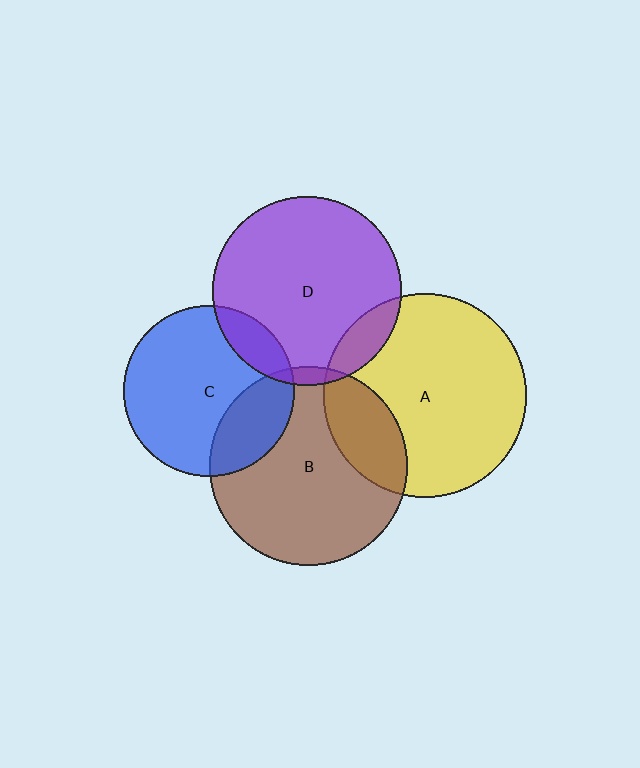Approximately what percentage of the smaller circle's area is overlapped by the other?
Approximately 20%.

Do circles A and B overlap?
Yes.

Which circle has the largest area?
Circle A (yellow).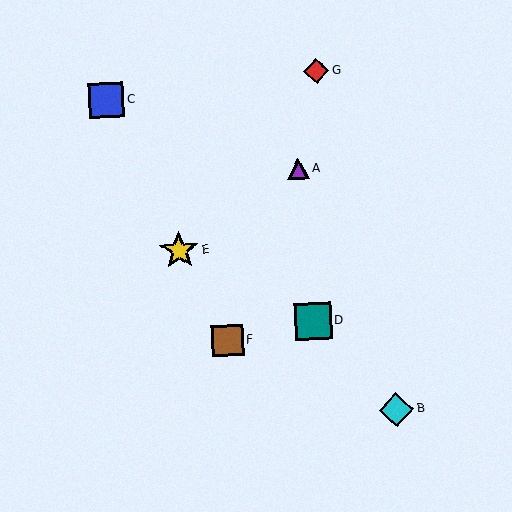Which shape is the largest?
The yellow star (labeled E) is the largest.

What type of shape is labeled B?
Shape B is a cyan diamond.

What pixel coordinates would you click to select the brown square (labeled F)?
Click at (228, 341) to select the brown square F.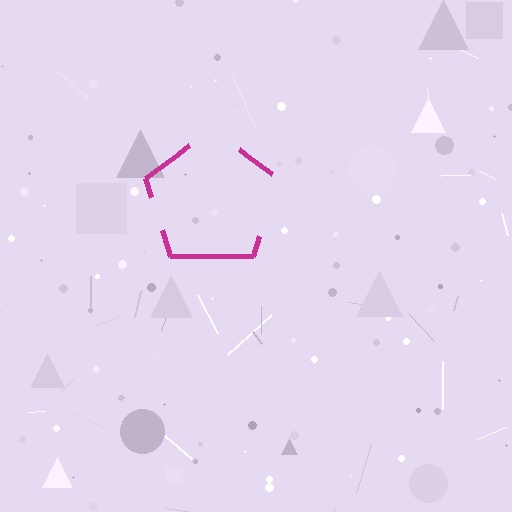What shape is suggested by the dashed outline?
The dashed outline suggests a pentagon.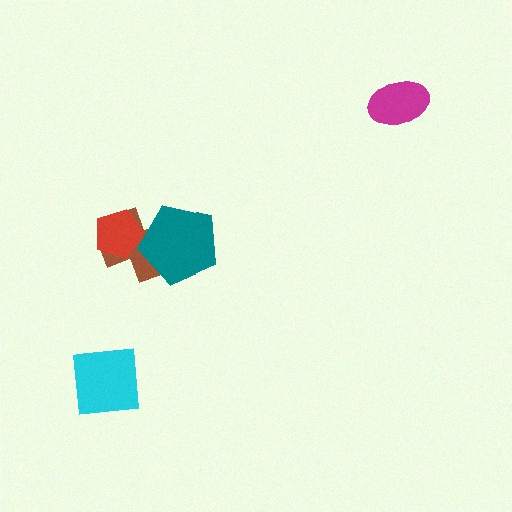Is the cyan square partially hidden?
No, no other shape covers it.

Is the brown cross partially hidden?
Yes, it is partially covered by another shape.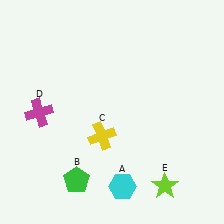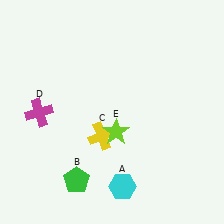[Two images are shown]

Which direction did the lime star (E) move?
The lime star (E) moved up.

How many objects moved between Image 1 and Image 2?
1 object moved between the two images.